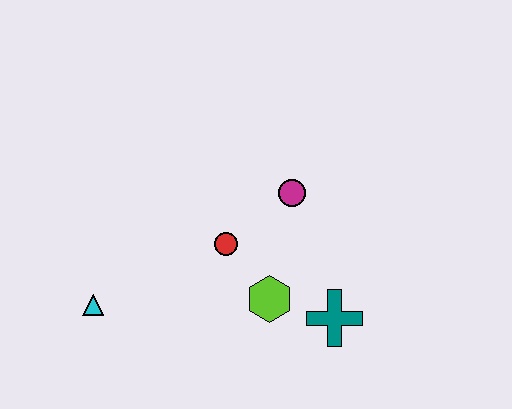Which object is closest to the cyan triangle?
The red circle is closest to the cyan triangle.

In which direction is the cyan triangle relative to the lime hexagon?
The cyan triangle is to the left of the lime hexagon.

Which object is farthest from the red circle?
The cyan triangle is farthest from the red circle.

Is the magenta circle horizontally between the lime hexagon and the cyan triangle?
No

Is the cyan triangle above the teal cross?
Yes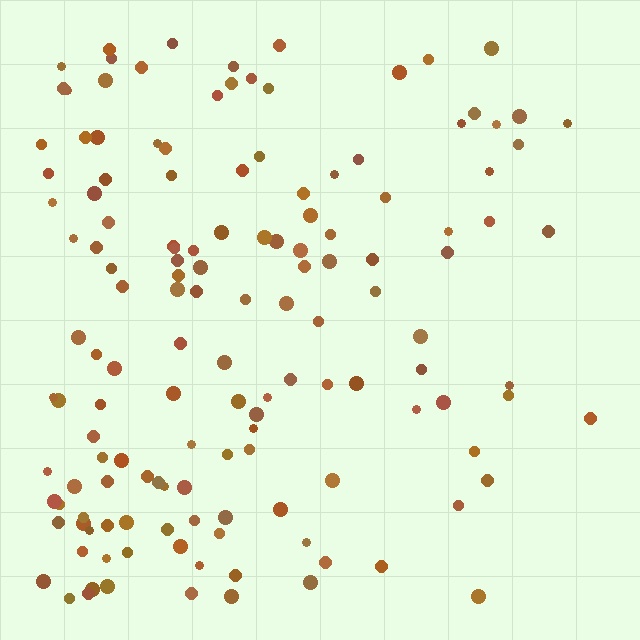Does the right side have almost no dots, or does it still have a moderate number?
Still a moderate number, just noticeably fewer than the left.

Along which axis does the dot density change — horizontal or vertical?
Horizontal.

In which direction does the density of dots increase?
From right to left, with the left side densest.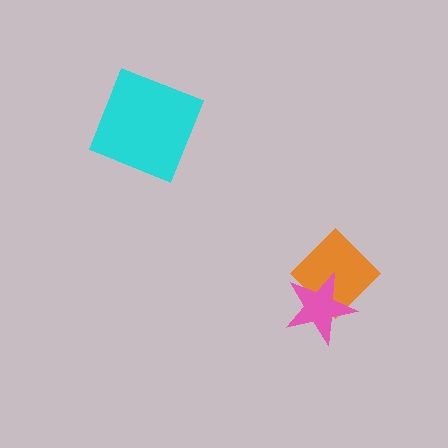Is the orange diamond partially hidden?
Yes, it is partially covered by another shape.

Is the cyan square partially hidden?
No, no other shape covers it.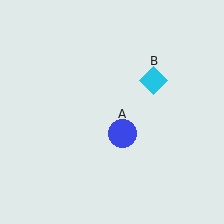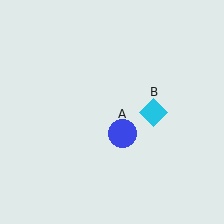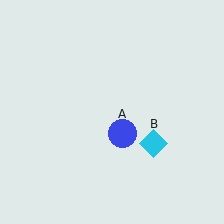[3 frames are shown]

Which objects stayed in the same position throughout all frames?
Blue circle (object A) remained stationary.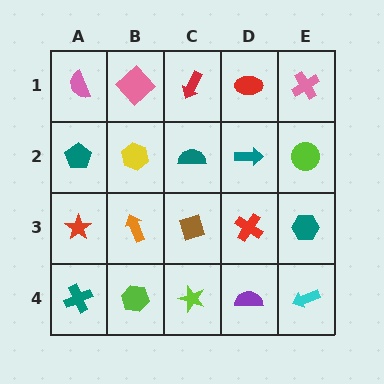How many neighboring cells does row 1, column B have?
3.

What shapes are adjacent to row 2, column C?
A red arrow (row 1, column C), a brown diamond (row 3, column C), a yellow hexagon (row 2, column B), a teal arrow (row 2, column D).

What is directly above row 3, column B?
A yellow hexagon.